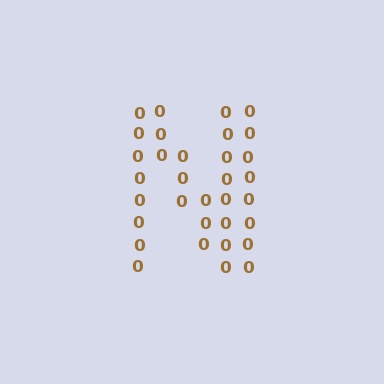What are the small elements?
The small elements are digit 0's.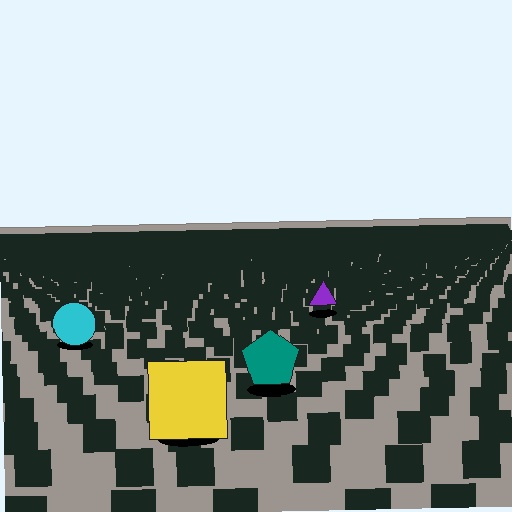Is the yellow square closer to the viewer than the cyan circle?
Yes. The yellow square is closer — you can tell from the texture gradient: the ground texture is coarser near it.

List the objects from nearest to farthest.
From nearest to farthest: the yellow square, the teal pentagon, the cyan circle, the purple triangle.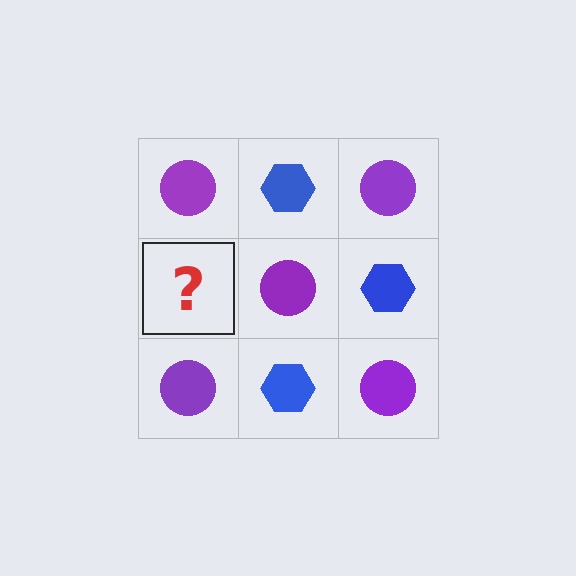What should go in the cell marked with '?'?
The missing cell should contain a blue hexagon.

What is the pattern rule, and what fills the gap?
The rule is that it alternates purple circle and blue hexagon in a checkerboard pattern. The gap should be filled with a blue hexagon.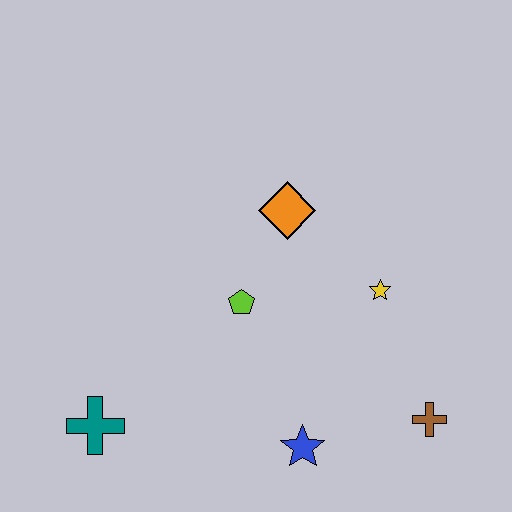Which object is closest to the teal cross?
The lime pentagon is closest to the teal cross.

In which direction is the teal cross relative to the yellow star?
The teal cross is to the left of the yellow star.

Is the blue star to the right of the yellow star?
No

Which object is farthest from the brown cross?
The teal cross is farthest from the brown cross.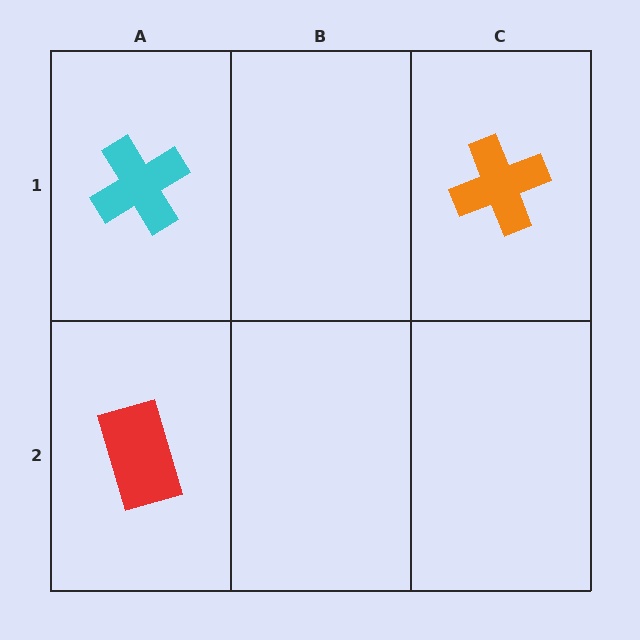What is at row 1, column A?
A cyan cross.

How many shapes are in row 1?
2 shapes.